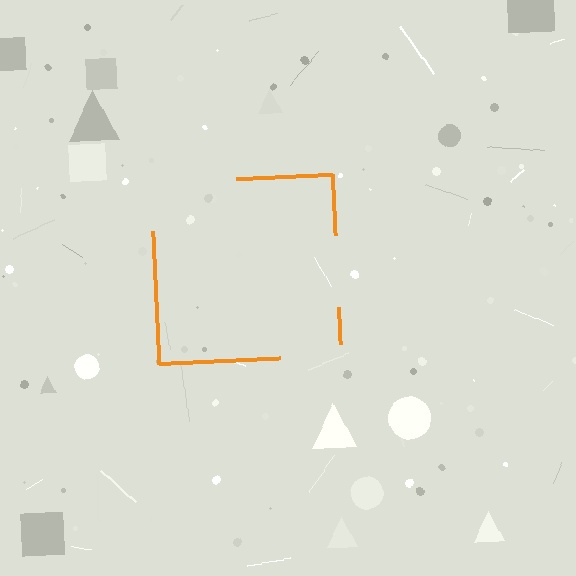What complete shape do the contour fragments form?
The contour fragments form a square.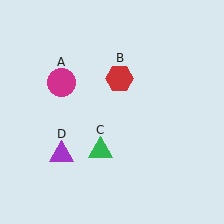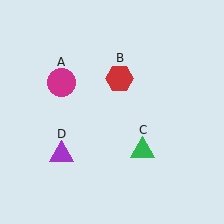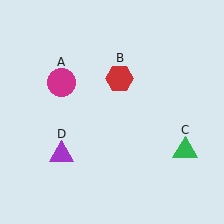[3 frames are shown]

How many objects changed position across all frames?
1 object changed position: green triangle (object C).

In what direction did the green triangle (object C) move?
The green triangle (object C) moved right.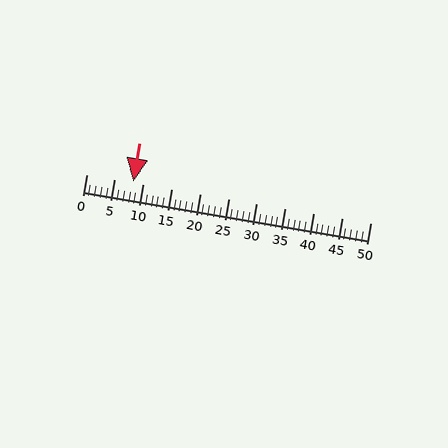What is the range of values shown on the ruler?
The ruler shows values from 0 to 50.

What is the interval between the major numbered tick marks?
The major tick marks are spaced 5 units apart.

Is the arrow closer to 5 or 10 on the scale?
The arrow is closer to 10.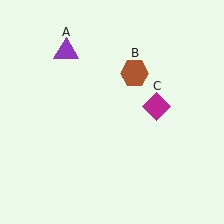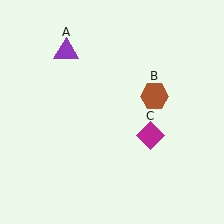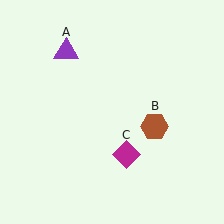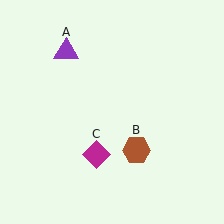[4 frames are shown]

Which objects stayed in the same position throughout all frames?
Purple triangle (object A) remained stationary.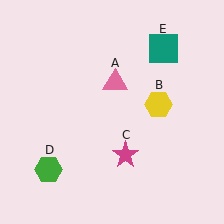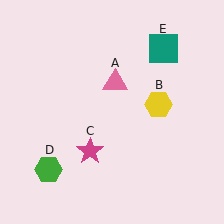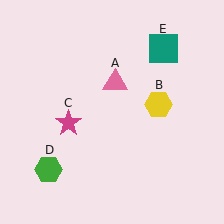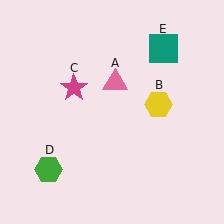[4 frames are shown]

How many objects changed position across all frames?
1 object changed position: magenta star (object C).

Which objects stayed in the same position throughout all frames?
Pink triangle (object A) and yellow hexagon (object B) and green hexagon (object D) and teal square (object E) remained stationary.